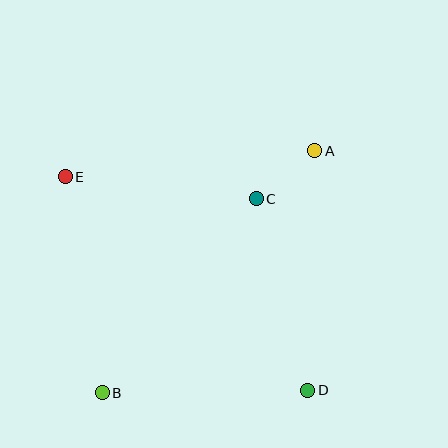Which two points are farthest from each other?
Points D and E are farthest from each other.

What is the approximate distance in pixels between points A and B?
The distance between A and B is approximately 322 pixels.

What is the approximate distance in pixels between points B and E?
The distance between B and E is approximately 219 pixels.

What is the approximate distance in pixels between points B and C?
The distance between B and C is approximately 248 pixels.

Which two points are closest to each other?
Points A and C are closest to each other.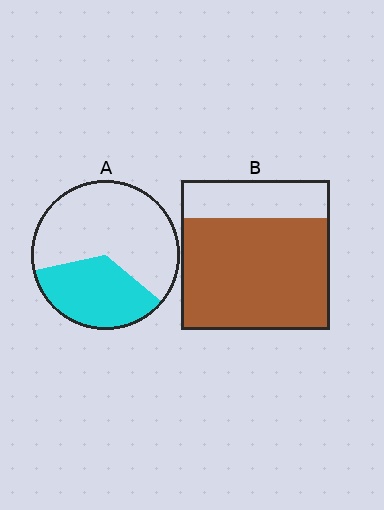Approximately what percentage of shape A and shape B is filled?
A is approximately 35% and B is approximately 75%.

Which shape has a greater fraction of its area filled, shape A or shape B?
Shape B.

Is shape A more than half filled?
No.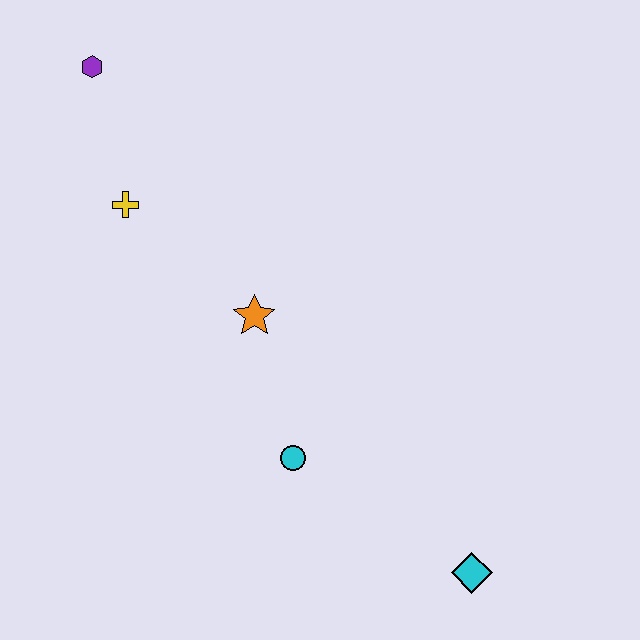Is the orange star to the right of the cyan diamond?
No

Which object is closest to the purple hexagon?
The yellow cross is closest to the purple hexagon.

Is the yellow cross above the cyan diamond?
Yes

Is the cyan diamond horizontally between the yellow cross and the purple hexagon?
No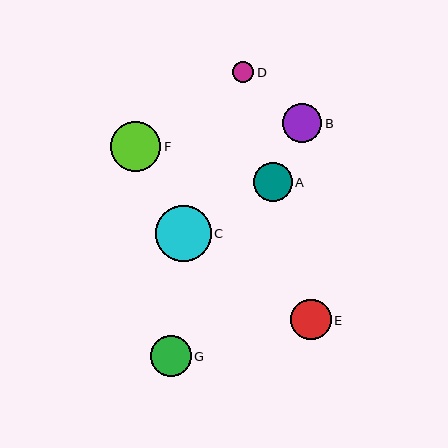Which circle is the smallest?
Circle D is the smallest with a size of approximately 22 pixels.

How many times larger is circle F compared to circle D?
Circle F is approximately 2.3 times the size of circle D.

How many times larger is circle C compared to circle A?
Circle C is approximately 1.4 times the size of circle A.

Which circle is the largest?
Circle C is the largest with a size of approximately 56 pixels.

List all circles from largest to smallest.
From largest to smallest: C, F, G, E, A, B, D.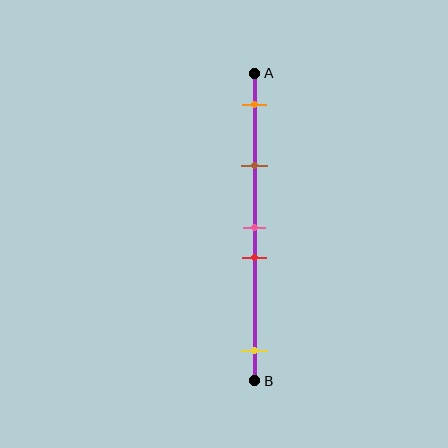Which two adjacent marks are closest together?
The pink and red marks are the closest adjacent pair.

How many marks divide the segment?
There are 5 marks dividing the segment.